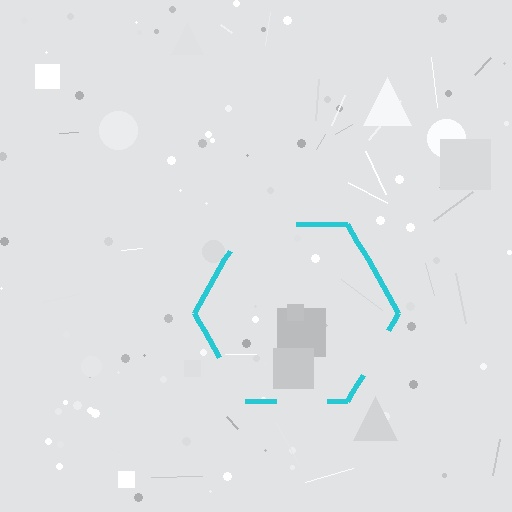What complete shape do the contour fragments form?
The contour fragments form a hexagon.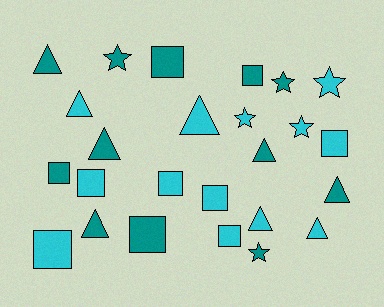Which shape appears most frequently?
Square, with 10 objects.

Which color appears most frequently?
Cyan, with 13 objects.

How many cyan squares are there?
There are 6 cyan squares.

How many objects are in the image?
There are 25 objects.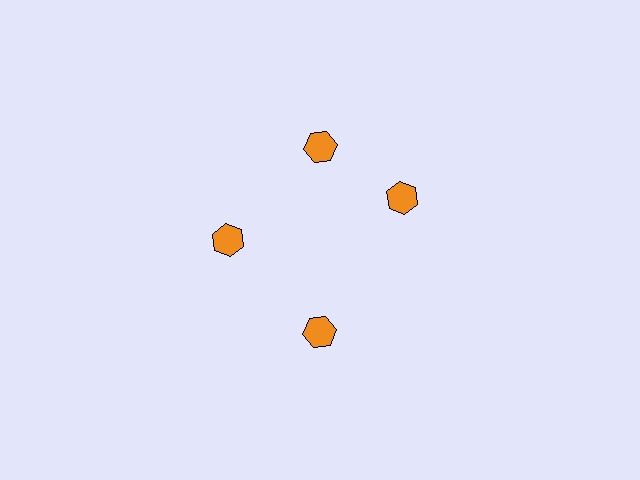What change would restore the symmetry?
The symmetry would be restored by rotating it back into even spacing with its neighbors so that all 4 hexagons sit at equal angles and equal distance from the center.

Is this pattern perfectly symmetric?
No. The 4 orange hexagons are arranged in a ring, but one element near the 3 o'clock position is rotated out of alignment along the ring, breaking the 4-fold rotational symmetry.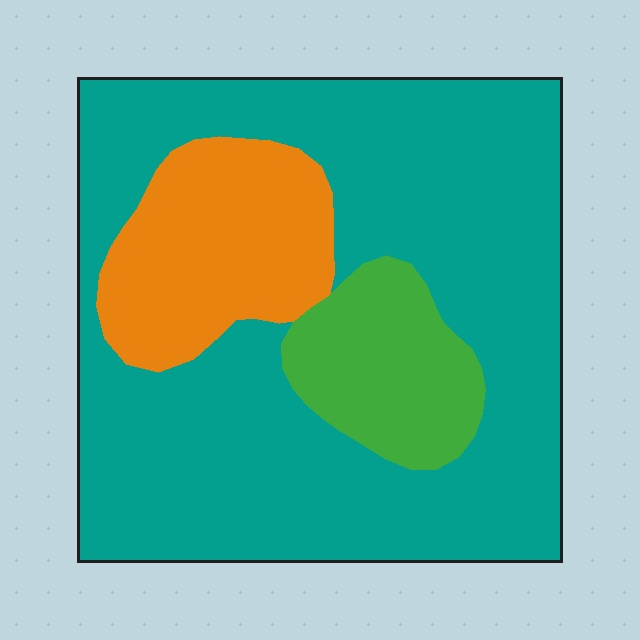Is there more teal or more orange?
Teal.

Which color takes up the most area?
Teal, at roughly 70%.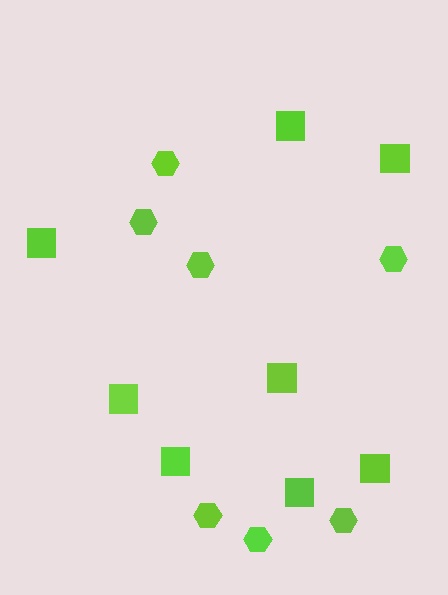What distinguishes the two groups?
There are 2 groups: one group of squares (8) and one group of hexagons (7).